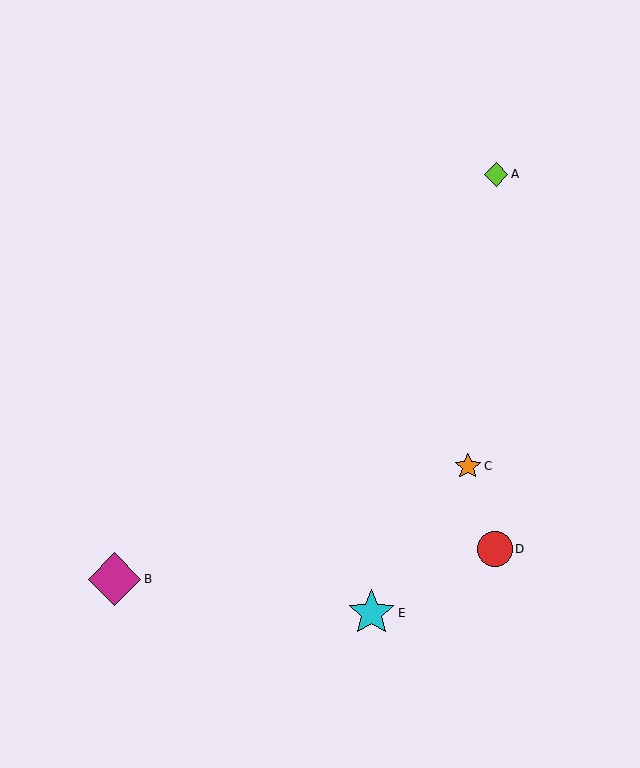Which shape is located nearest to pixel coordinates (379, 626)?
The cyan star (labeled E) at (372, 613) is nearest to that location.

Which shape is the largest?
The magenta diamond (labeled B) is the largest.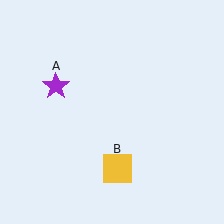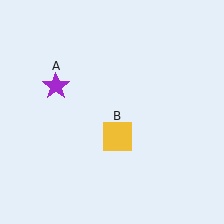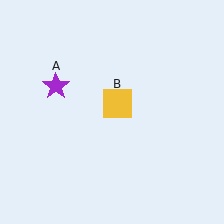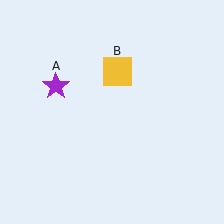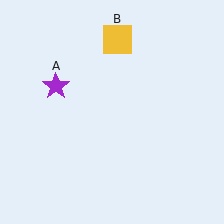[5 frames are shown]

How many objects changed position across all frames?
1 object changed position: yellow square (object B).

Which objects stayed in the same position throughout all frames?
Purple star (object A) remained stationary.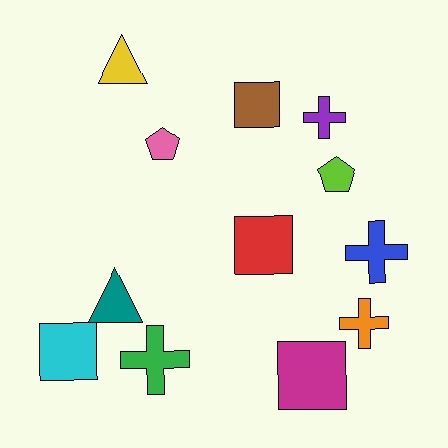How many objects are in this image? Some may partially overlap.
There are 12 objects.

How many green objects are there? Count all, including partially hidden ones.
There is 1 green object.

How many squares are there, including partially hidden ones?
There are 4 squares.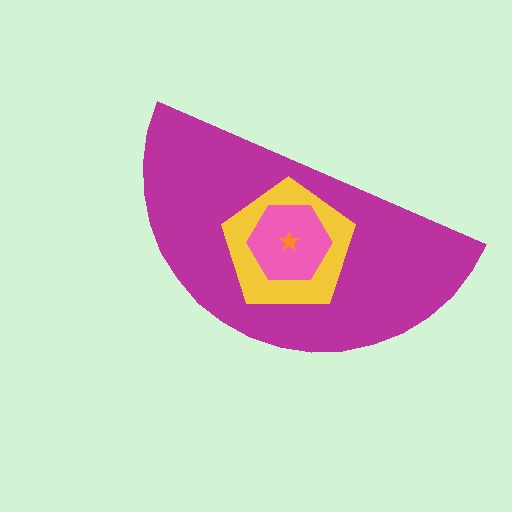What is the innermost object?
The orange star.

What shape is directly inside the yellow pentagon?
The pink hexagon.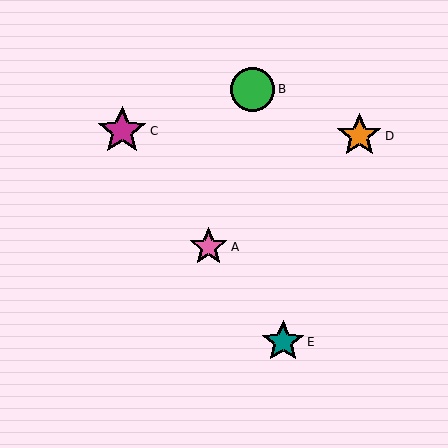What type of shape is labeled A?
Shape A is a pink star.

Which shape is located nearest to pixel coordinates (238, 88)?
The green circle (labeled B) at (253, 89) is nearest to that location.